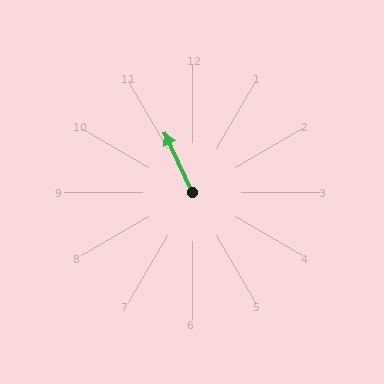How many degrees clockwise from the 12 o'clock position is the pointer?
Approximately 335 degrees.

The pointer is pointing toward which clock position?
Roughly 11 o'clock.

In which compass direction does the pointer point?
Northwest.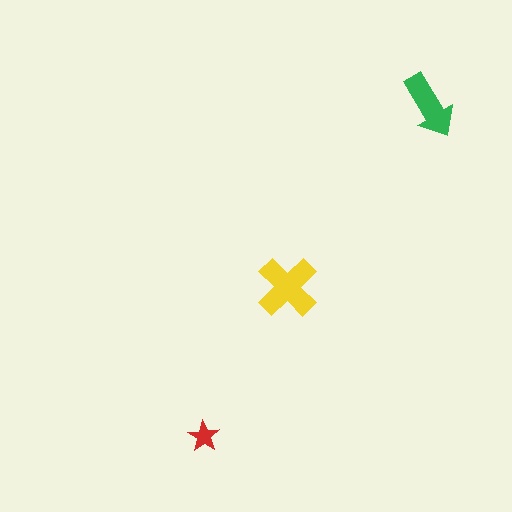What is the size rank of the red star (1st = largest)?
3rd.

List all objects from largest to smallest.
The yellow cross, the green arrow, the red star.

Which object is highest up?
The green arrow is topmost.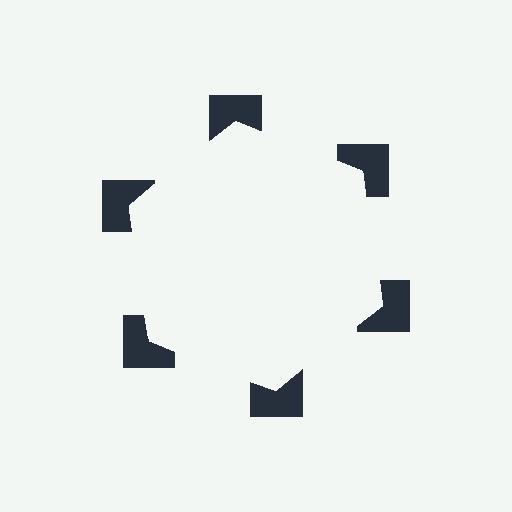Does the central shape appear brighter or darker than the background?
It typically appears slightly brighter than the background, even though no actual brightness change is drawn.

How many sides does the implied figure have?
6 sides.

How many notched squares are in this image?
There are 6 — one at each vertex of the illusory hexagon.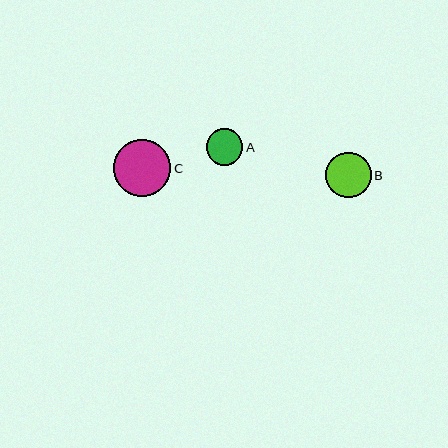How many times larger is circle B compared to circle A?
Circle B is approximately 1.2 times the size of circle A.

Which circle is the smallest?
Circle A is the smallest with a size of approximately 37 pixels.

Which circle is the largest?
Circle C is the largest with a size of approximately 57 pixels.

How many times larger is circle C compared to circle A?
Circle C is approximately 1.5 times the size of circle A.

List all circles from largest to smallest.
From largest to smallest: C, B, A.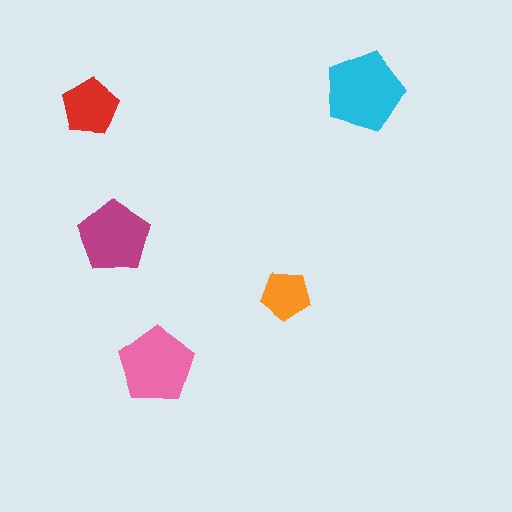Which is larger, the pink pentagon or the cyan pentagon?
The cyan one.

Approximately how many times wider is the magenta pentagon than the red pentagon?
About 1.5 times wider.